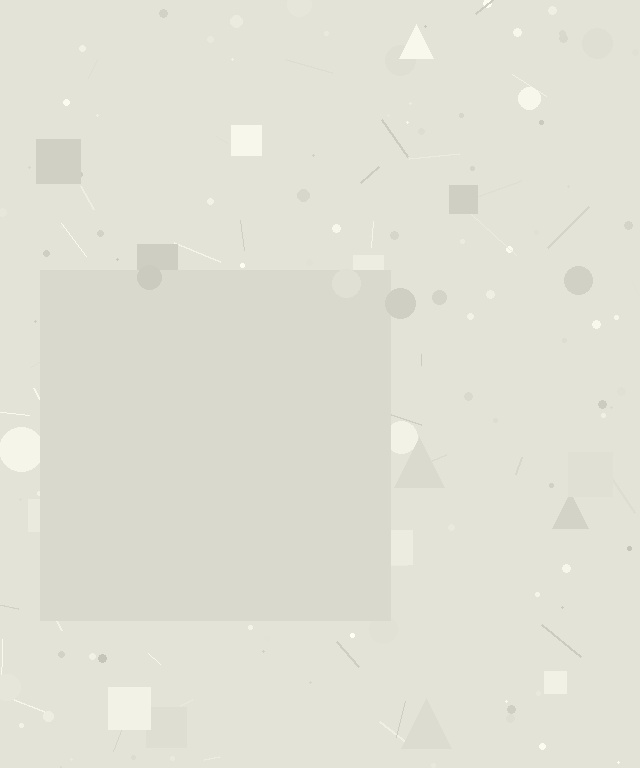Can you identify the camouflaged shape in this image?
The camouflaged shape is a square.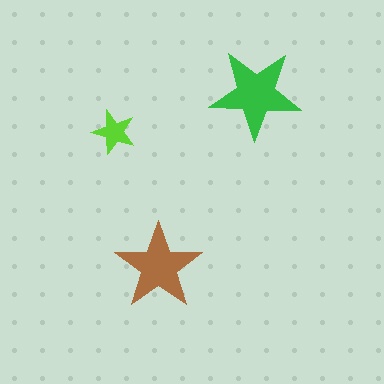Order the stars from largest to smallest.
the green one, the brown one, the lime one.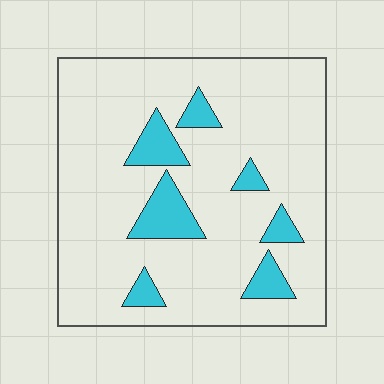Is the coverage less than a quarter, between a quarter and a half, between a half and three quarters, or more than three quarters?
Less than a quarter.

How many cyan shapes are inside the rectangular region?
7.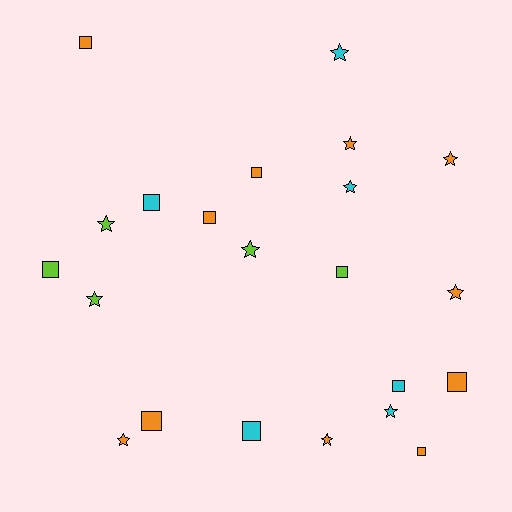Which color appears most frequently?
Orange, with 11 objects.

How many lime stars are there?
There are 3 lime stars.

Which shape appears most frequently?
Square, with 11 objects.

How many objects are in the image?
There are 22 objects.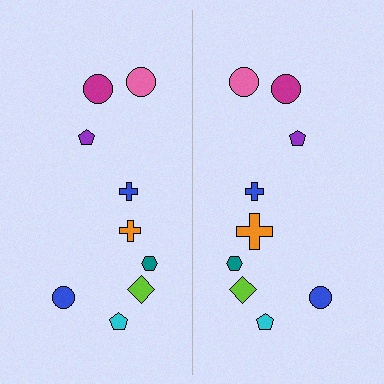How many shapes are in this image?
There are 18 shapes in this image.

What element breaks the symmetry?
The orange cross on the right side has a different size than its mirror counterpart.